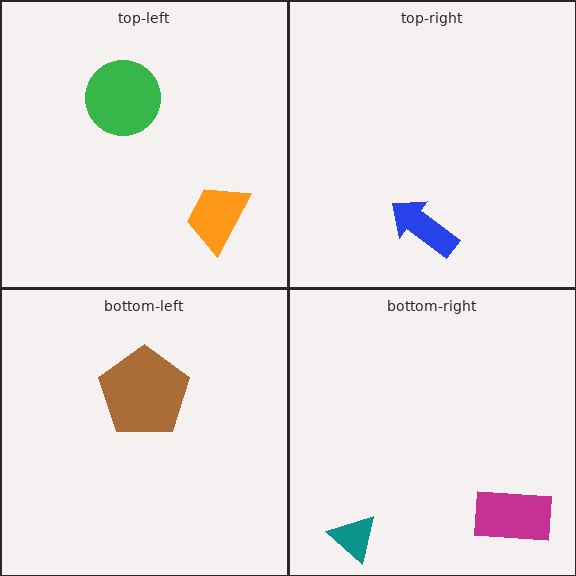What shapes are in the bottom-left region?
The brown pentagon.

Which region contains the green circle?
The top-left region.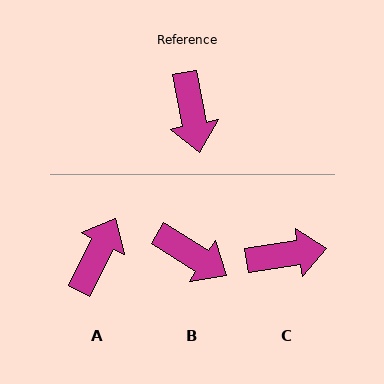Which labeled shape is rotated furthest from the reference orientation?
A, about 142 degrees away.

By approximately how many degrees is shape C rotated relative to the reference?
Approximately 88 degrees counter-clockwise.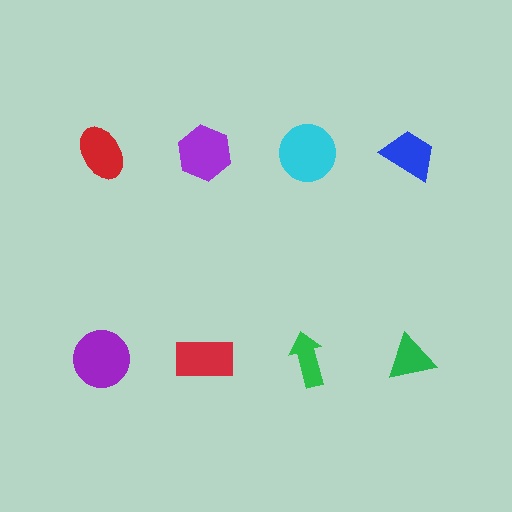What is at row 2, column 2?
A red rectangle.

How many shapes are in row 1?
4 shapes.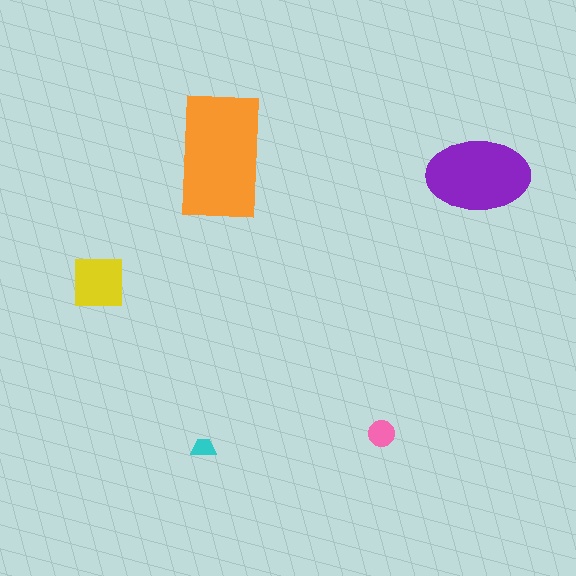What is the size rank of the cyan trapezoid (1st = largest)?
5th.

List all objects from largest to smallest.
The orange rectangle, the purple ellipse, the yellow square, the pink circle, the cyan trapezoid.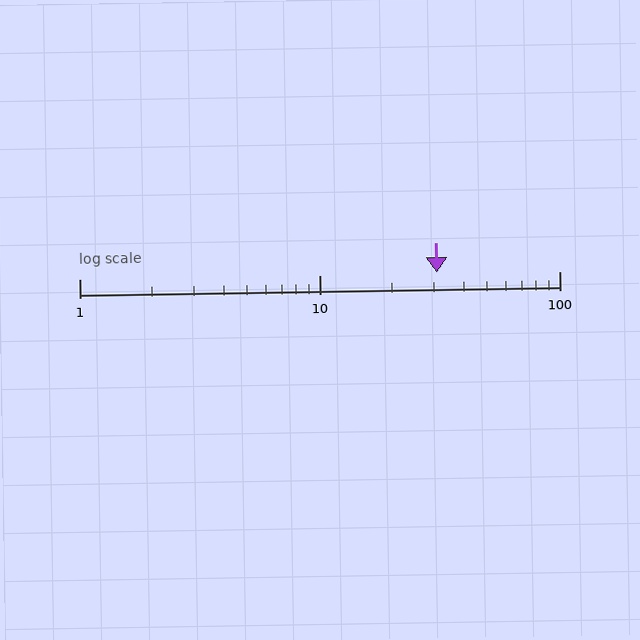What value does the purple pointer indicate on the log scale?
The pointer indicates approximately 31.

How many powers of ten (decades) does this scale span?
The scale spans 2 decades, from 1 to 100.